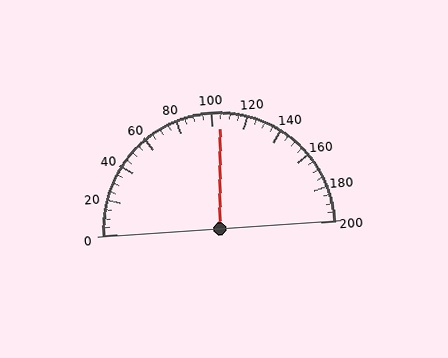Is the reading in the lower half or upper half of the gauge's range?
The reading is in the upper half of the range (0 to 200).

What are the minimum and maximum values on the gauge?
The gauge ranges from 0 to 200.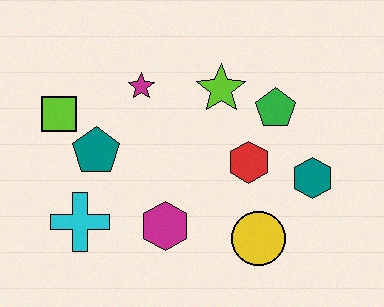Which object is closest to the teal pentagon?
The lime square is closest to the teal pentagon.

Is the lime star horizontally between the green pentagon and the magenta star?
Yes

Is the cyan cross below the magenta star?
Yes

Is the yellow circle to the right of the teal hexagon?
No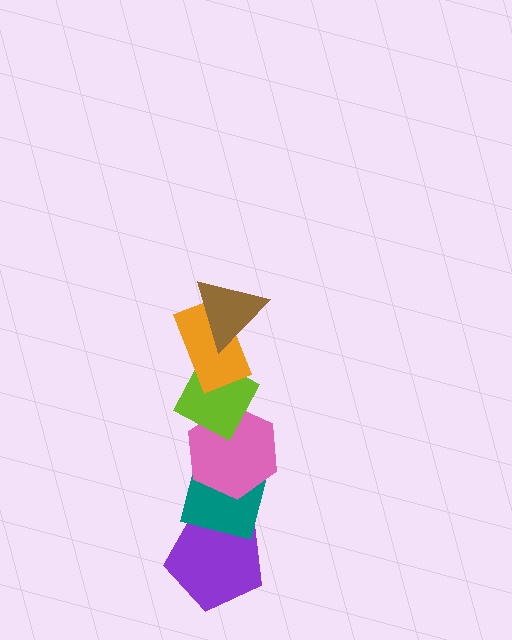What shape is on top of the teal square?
The pink hexagon is on top of the teal square.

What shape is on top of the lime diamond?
The orange rectangle is on top of the lime diamond.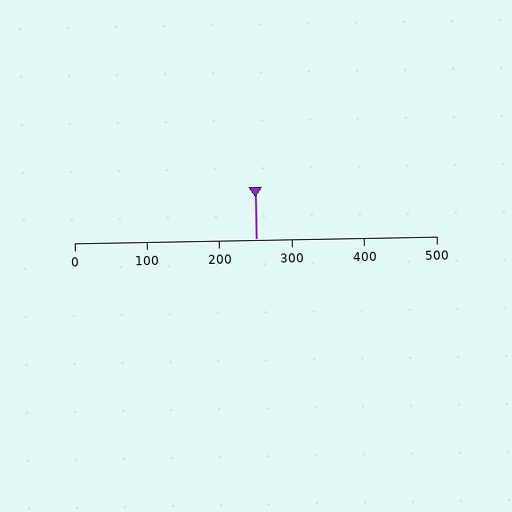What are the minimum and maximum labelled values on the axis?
The axis runs from 0 to 500.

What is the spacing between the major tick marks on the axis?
The major ticks are spaced 100 apart.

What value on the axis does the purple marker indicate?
The marker indicates approximately 250.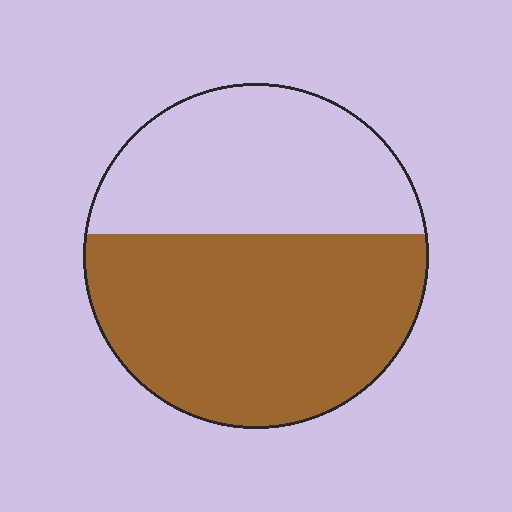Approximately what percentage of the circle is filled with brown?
Approximately 60%.